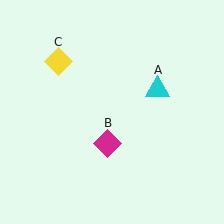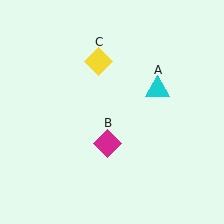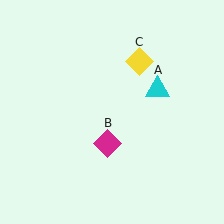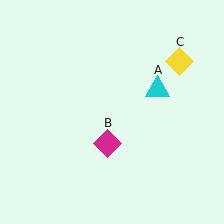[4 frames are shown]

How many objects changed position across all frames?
1 object changed position: yellow diamond (object C).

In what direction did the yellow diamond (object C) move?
The yellow diamond (object C) moved right.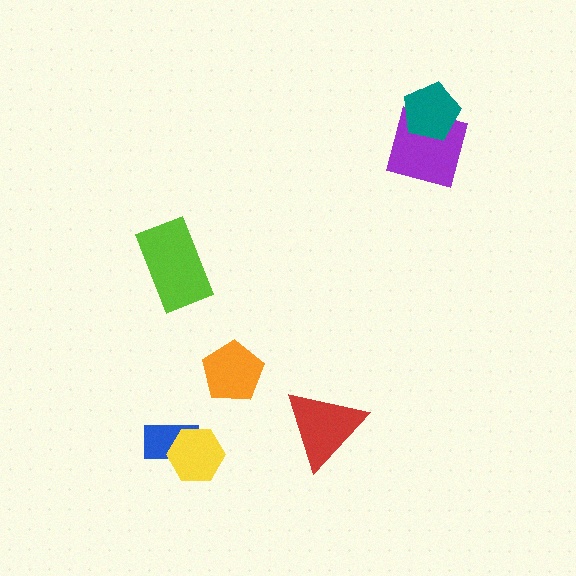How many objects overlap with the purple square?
1 object overlaps with the purple square.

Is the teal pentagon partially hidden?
No, no other shape covers it.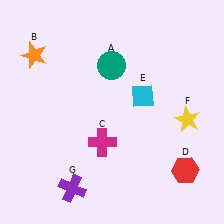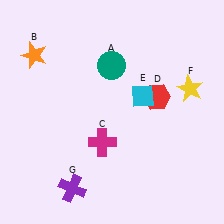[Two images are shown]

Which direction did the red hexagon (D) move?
The red hexagon (D) moved up.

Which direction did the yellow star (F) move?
The yellow star (F) moved up.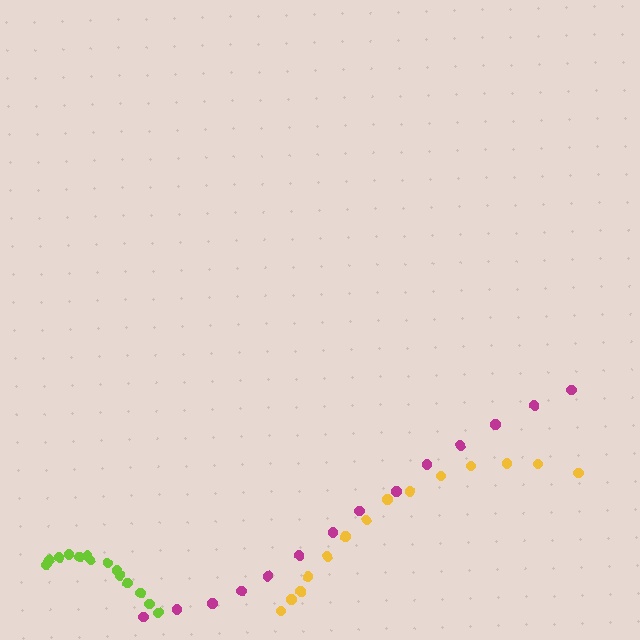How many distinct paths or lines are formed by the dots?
There are 3 distinct paths.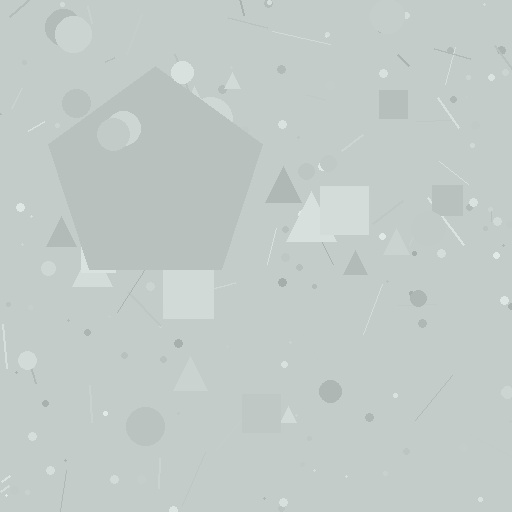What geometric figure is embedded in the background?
A pentagon is embedded in the background.